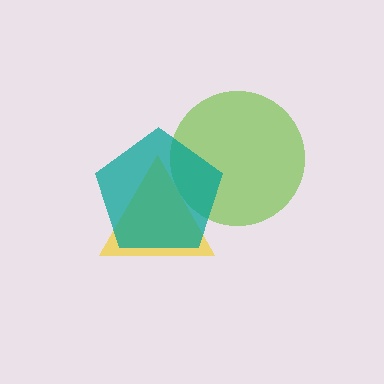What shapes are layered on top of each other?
The layered shapes are: a yellow triangle, a lime circle, a teal pentagon.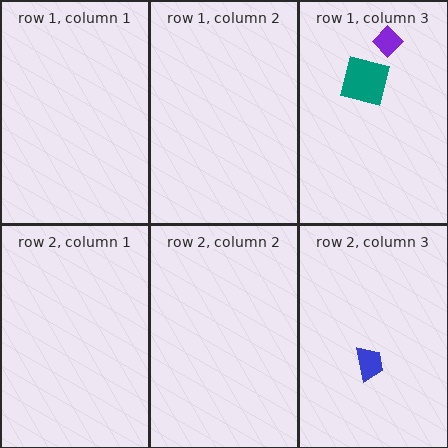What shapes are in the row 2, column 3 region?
The blue trapezoid.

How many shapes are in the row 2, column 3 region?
1.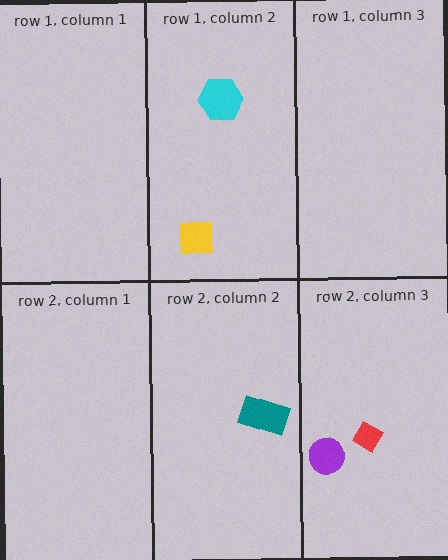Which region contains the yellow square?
The row 1, column 2 region.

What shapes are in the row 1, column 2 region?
The yellow square, the cyan hexagon.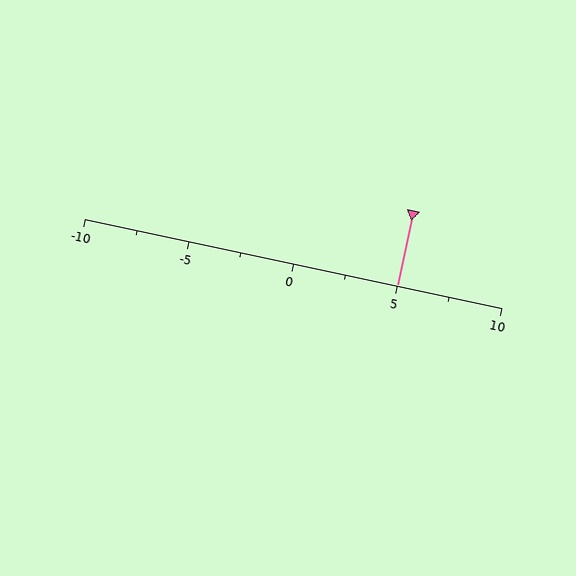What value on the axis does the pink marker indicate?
The marker indicates approximately 5.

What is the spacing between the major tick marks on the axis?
The major ticks are spaced 5 apart.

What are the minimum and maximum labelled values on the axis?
The axis runs from -10 to 10.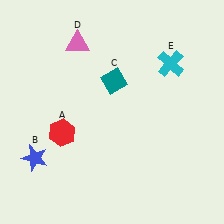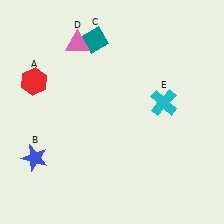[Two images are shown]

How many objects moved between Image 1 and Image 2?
3 objects moved between the two images.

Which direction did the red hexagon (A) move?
The red hexagon (A) moved up.